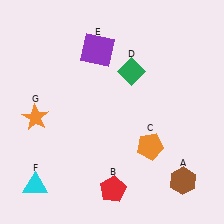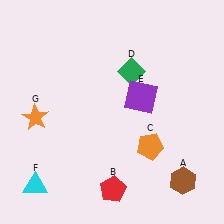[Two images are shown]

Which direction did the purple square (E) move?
The purple square (E) moved down.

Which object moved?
The purple square (E) moved down.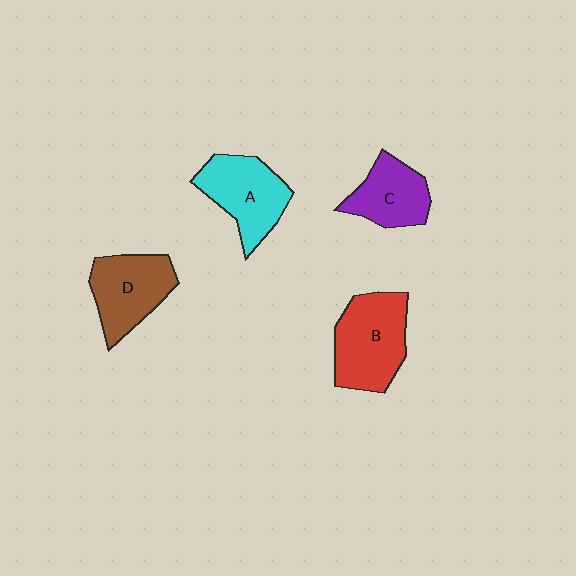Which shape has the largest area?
Shape B (red).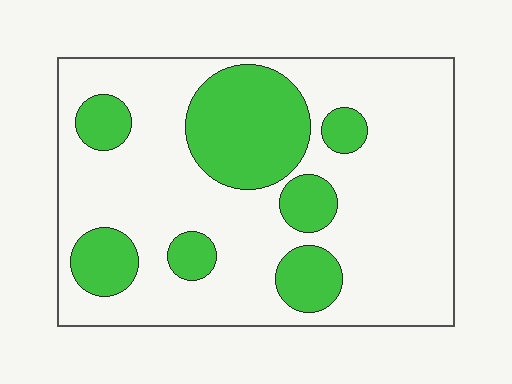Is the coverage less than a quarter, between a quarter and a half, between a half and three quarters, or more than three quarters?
Between a quarter and a half.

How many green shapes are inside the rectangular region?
7.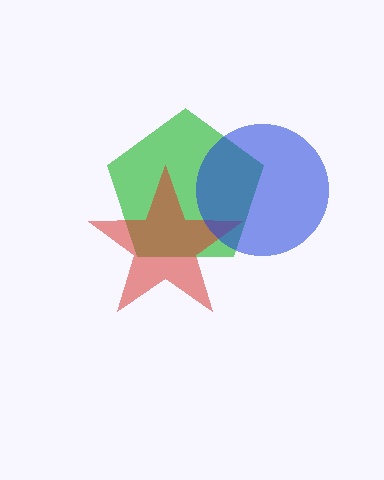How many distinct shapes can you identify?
There are 3 distinct shapes: a green pentagon, a red star, a blue circle.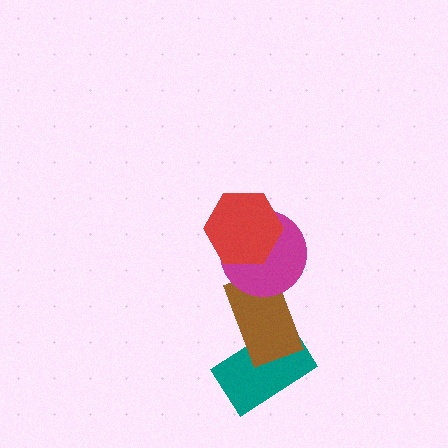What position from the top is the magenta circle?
The magenta circle is 2nd from the top.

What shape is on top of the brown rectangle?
The magenta circle is on top of the brown rectangle.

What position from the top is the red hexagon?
The red hexagon is 1st from the top.